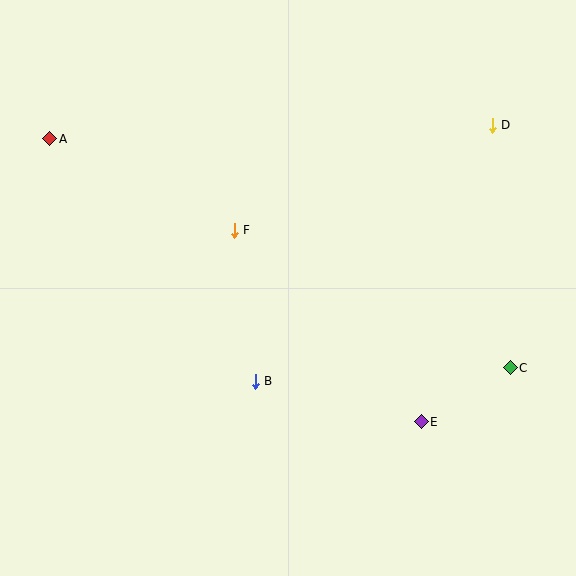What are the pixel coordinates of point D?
Point D is at (492, 125).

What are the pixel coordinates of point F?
Point F is at (234, 230).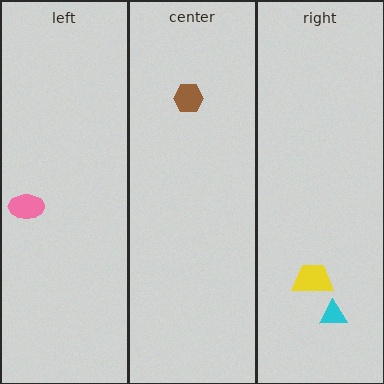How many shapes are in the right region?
2.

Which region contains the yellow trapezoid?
The right region.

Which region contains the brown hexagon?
The center region.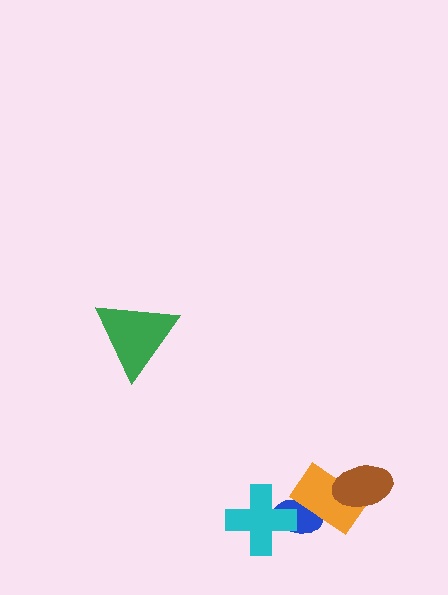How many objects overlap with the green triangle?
0 objects overlap with the green triangle.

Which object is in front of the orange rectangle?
The brown ellipse is in front of the orange rectangle.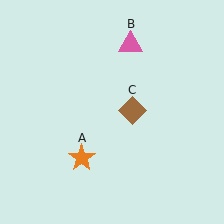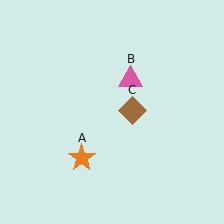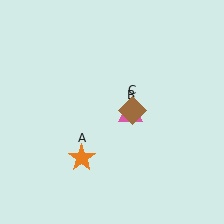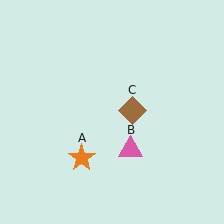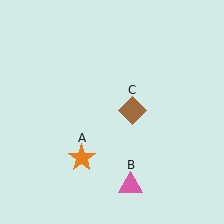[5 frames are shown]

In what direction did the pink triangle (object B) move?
The pink triangle (object B) moved down.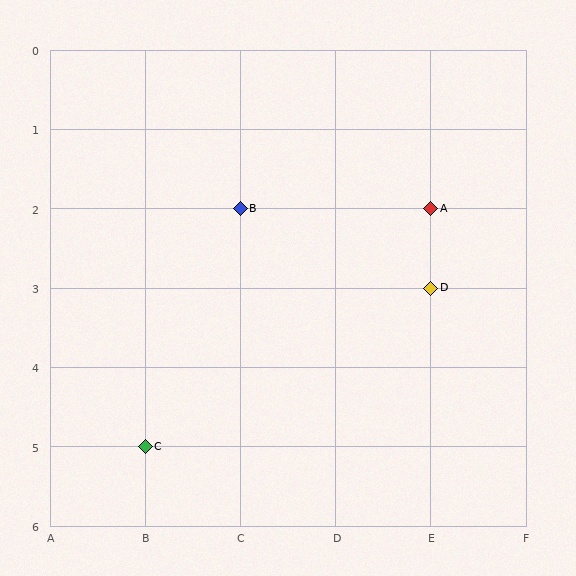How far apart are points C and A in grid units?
Points C and A are 3 columns and 3 rows apart (about 4.2 grid units diagonally).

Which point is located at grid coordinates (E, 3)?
Point D is at (E, 3).